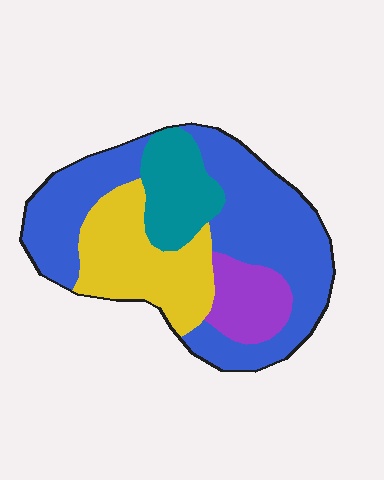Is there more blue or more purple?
Blue.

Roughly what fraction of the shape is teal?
Teal takes up about one eighth (1/8) of the shape.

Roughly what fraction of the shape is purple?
Purple covers around 10% of the shape.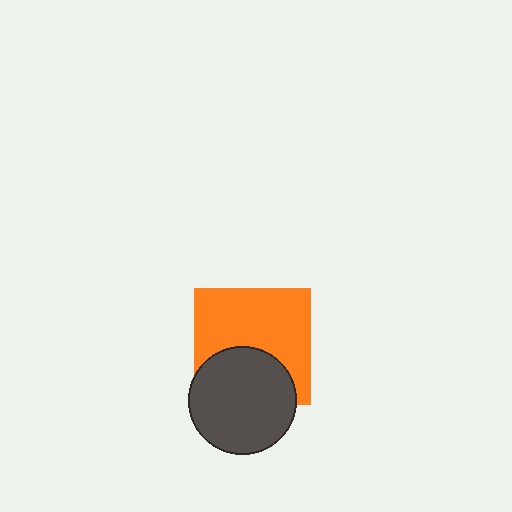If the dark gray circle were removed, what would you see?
You would see the complete orange square.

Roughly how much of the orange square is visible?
About half of it is visible (roughly 63%).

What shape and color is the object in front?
The object in front is a dark gray circle.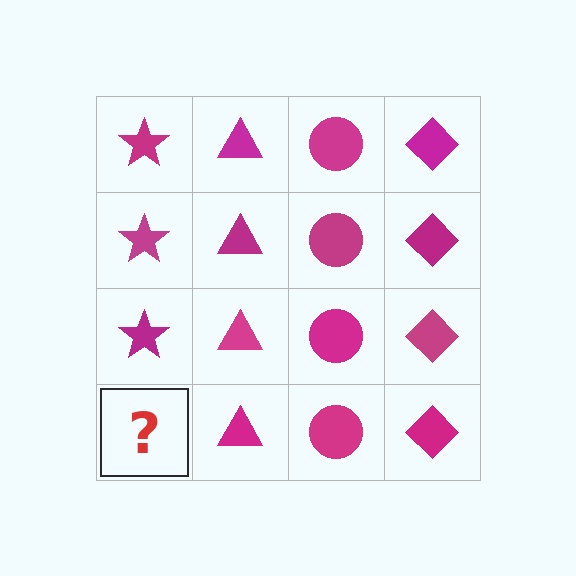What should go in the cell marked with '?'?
The missing cell should contain a magenta star.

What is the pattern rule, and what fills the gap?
The rule is that each column has a consistent shape. The gap should be filled with a magenta star.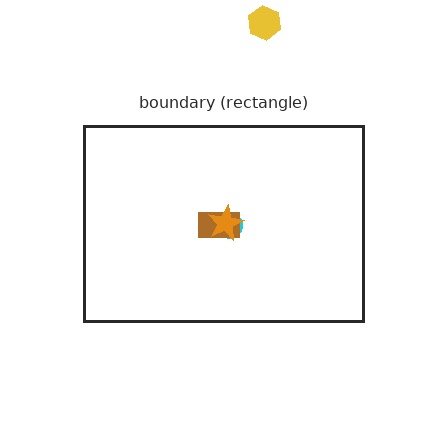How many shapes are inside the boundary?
3 inside, 1 outside.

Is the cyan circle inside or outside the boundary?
Inside.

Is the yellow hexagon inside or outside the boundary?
Outside.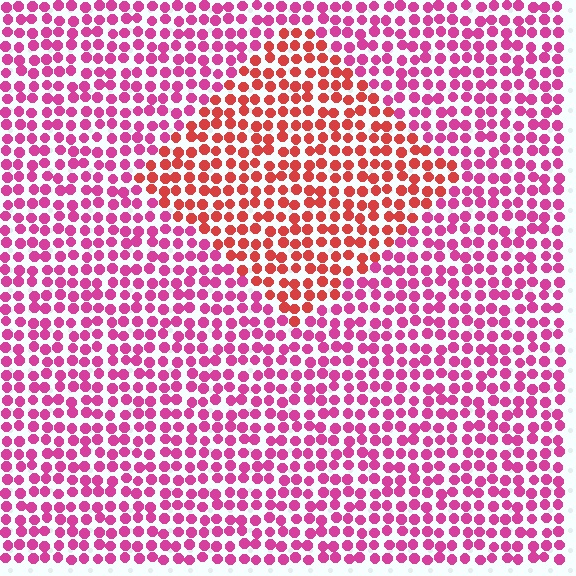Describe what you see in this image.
The image is filled with small magenta elements in a uniform arrangement. A diamond-shaped region is visible where the elements are tinted to a slightly different hue, forming a subtle color boundary.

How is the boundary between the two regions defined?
The boundary is defined purely by a slight shift in hue (about 38 degrees). Spacing, size, and orientation are identical on both sides.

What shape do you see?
I see a diamond.